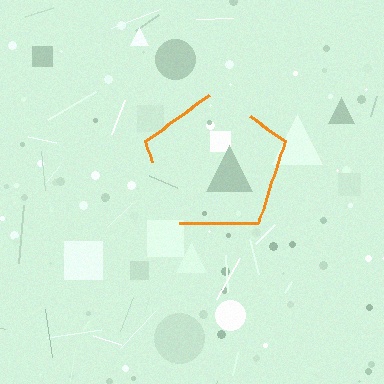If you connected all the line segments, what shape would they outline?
They would outline a pentagon.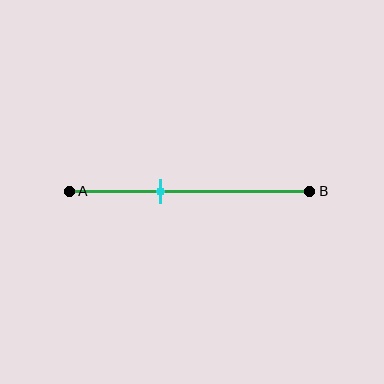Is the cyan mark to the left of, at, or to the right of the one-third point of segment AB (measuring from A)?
The cyan mark is to the right of the one-third point of segment AB.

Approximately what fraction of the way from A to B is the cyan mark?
The cyan mark is approximately 40% of the way from A to B.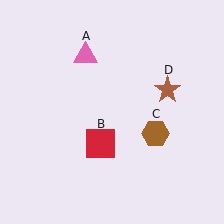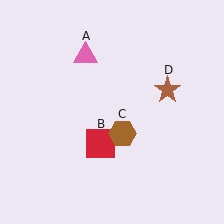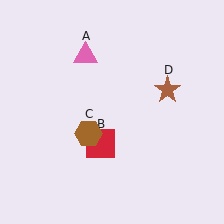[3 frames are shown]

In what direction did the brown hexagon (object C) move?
The brown hexagon (object C) moved left.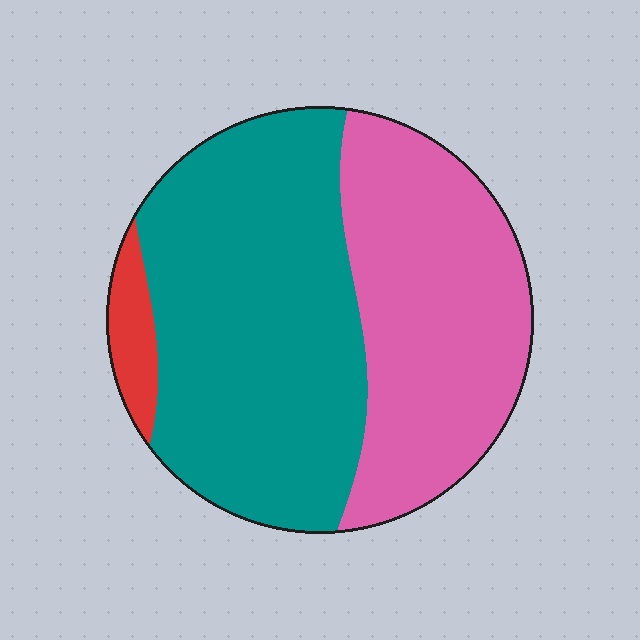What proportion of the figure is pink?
Pink covers around 40% of the figure.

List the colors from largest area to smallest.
From largest to smallest: teal, pink, red.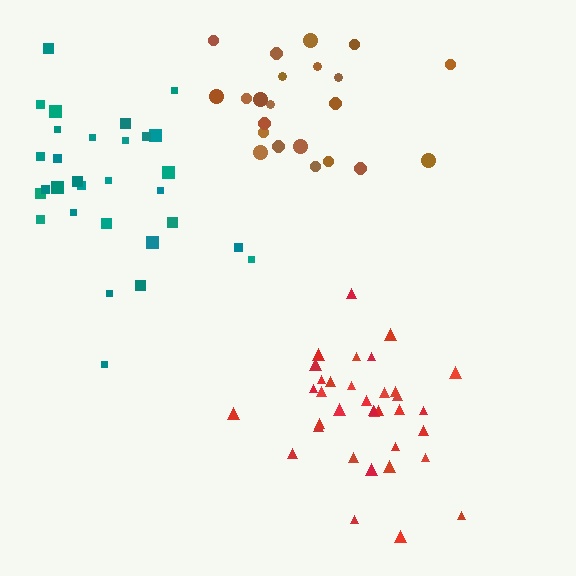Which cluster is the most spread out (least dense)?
Brown.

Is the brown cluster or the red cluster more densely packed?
Red.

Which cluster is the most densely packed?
Red.